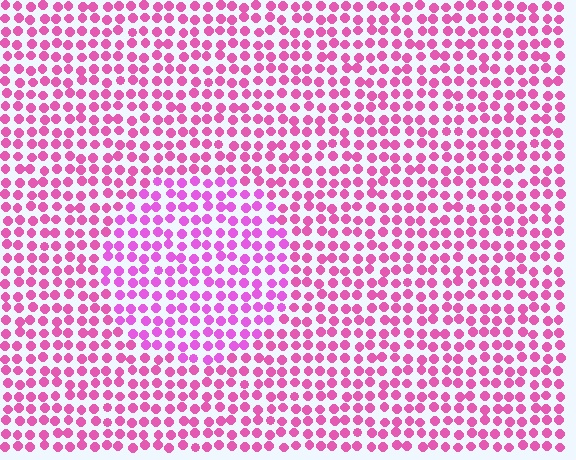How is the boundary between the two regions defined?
The boundary is defined purely by a slight shift in hue (about 21 degrees). Spacing, size, and orientation are identical on both sides.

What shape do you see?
I see a circle.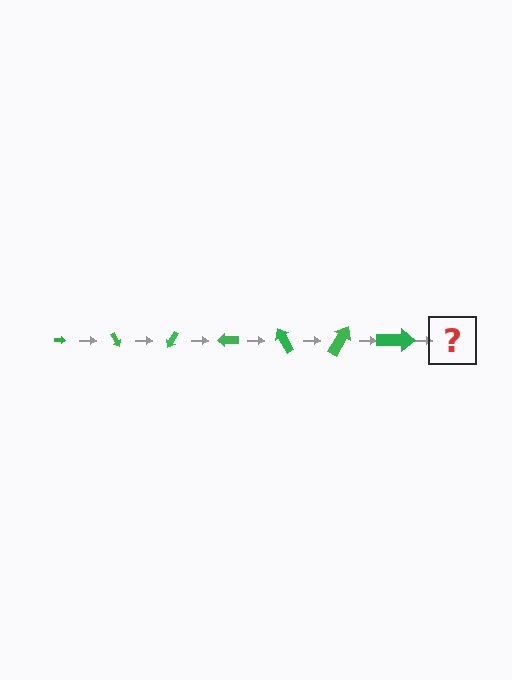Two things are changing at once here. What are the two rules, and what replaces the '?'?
The two rules are that the arrow grows larger each step and it rotates 60 degrees each step. The '?' should be an arrow, larger than the previous one and rotated 420 degrees from the start.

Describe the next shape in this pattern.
It should be an arrow, larger than the previous one and rotated 420 degrees from the start.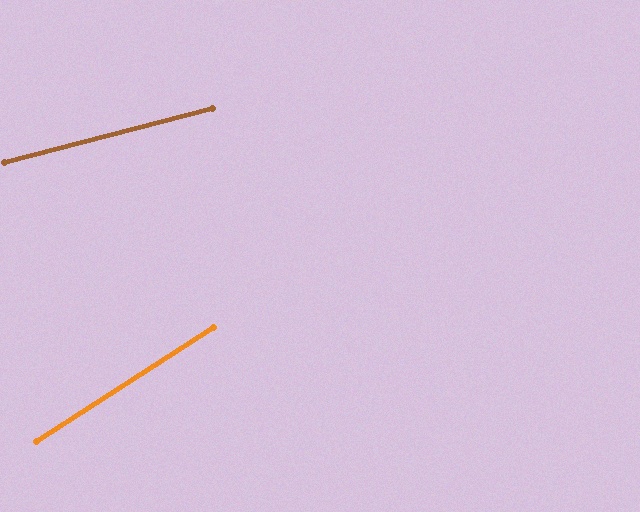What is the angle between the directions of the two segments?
Approximately 18 degrees.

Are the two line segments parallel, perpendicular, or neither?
Neither parallel nor perpendicular — they differ by about 18°.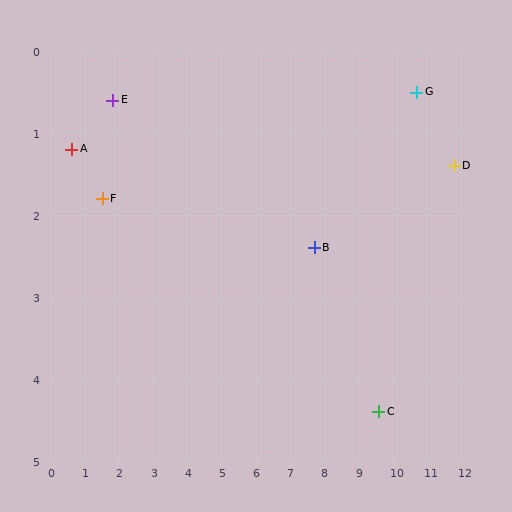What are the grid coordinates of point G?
Point G is at approximately (10.7, 0.5).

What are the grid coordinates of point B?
Point B is at approximately (7.7, 2.4).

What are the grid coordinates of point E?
Point E is at approximately (1.8, 0.6).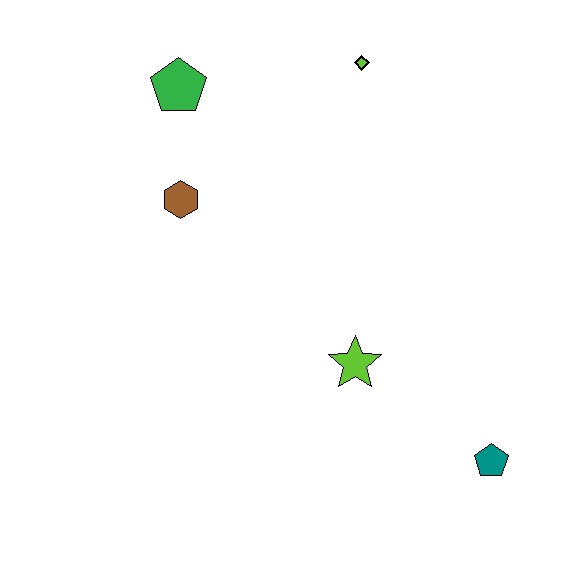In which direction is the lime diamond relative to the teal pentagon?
The lime diamond is above the teal pentagon.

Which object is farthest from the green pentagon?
The teal pentagon is farthest from the green pentagon.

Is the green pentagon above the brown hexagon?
Yes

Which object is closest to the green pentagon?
The brown hexagon is closest to the green pentagon.